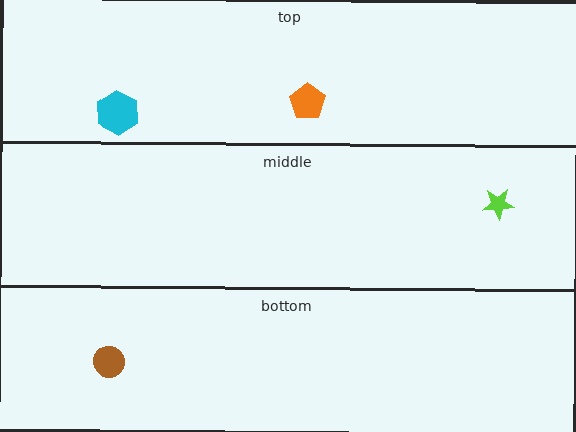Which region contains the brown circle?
The bottom region.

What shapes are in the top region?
The cyan hexagon, the orange pentagon.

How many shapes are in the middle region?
1.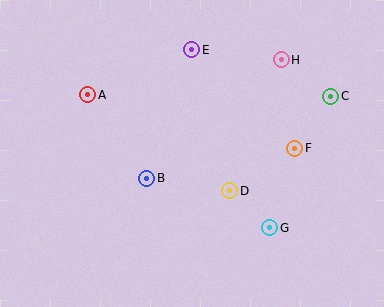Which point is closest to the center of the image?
Point B at (147, 178) is closest to the center.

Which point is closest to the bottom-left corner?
Point B is closest to the bottom-left corner.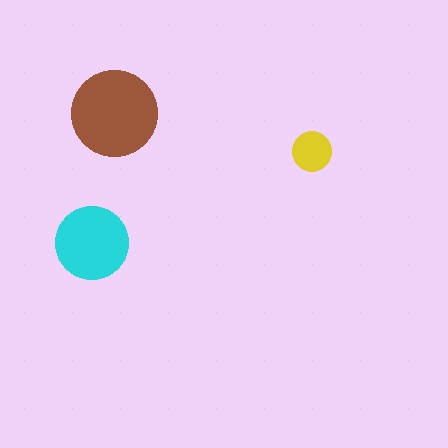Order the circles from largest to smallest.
the brown one, the cyan one, the yellow one.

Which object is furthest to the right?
The yellow circle is rightmost.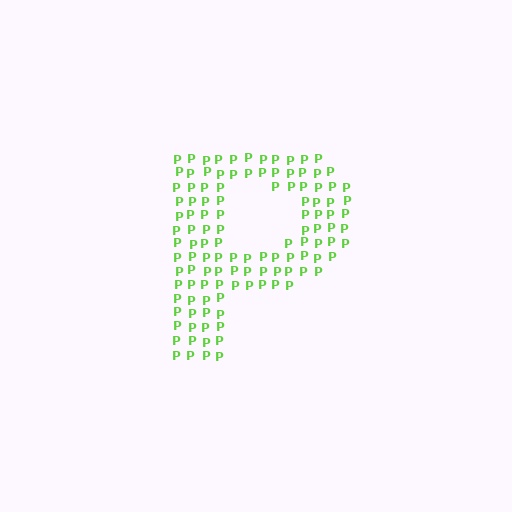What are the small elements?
The small elements are letter P's.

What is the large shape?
The large shape is the letter P.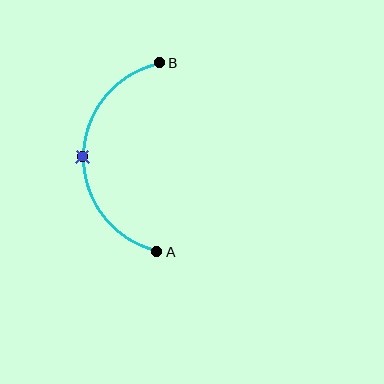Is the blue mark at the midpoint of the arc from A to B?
Yes. The blue mark lies on the arc at equal arc-length from both A and B — it is the arc midpoint.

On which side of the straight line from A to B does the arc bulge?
The arc bulges to the left of the straight line connecting A and B.